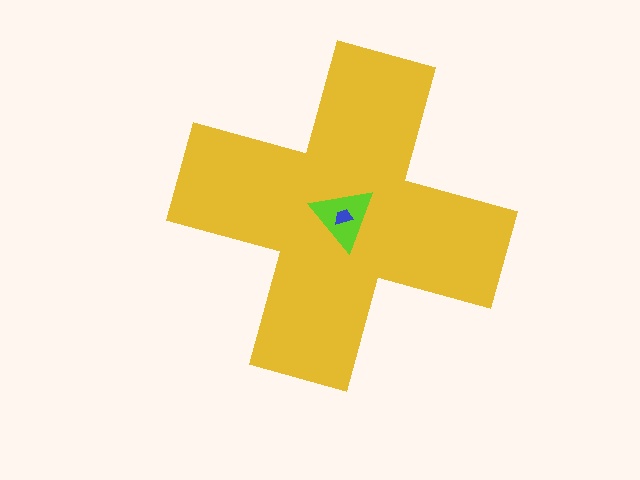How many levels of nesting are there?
3.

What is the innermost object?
The blue trapezoid.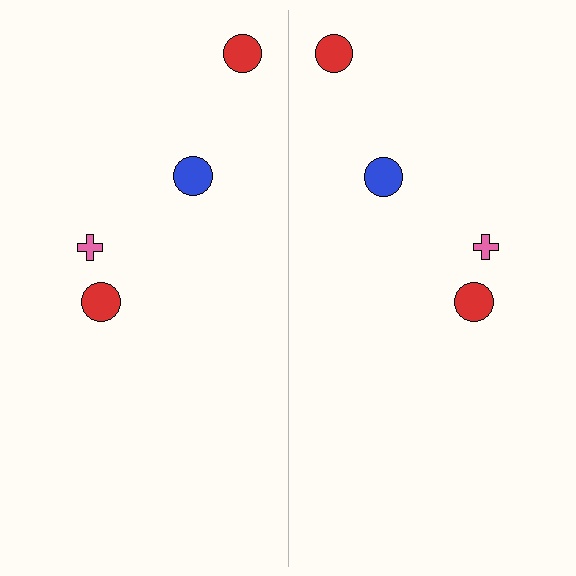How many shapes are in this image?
There are 8 shapes in this image.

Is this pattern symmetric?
Yes, this pattern has bilateral (reflection) symmetry.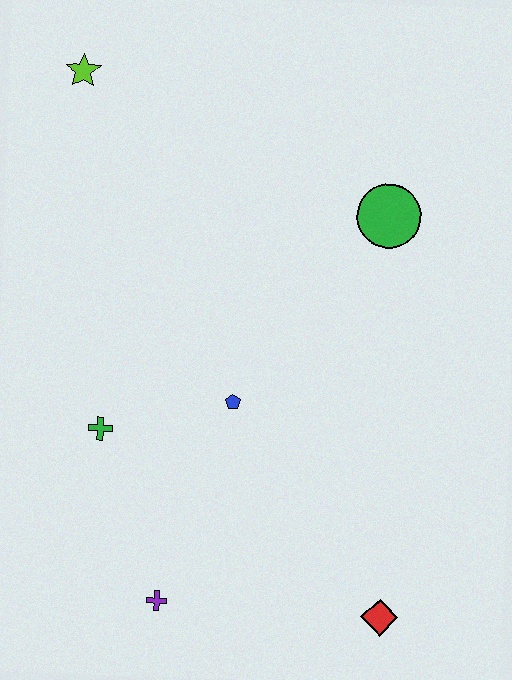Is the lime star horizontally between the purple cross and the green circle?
No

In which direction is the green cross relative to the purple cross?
The green cross is above the purple cross.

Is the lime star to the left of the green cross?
Yes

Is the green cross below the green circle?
Yes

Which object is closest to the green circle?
The blue pentagon is closest to the green circle.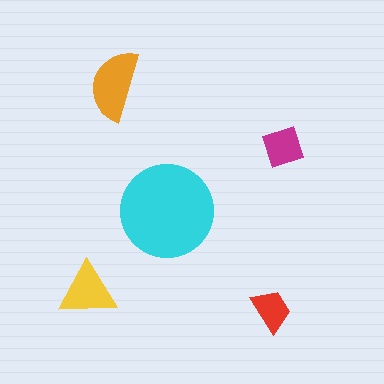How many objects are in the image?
There are 5 objects in the image.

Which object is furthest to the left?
The yellow triangle is leftmost.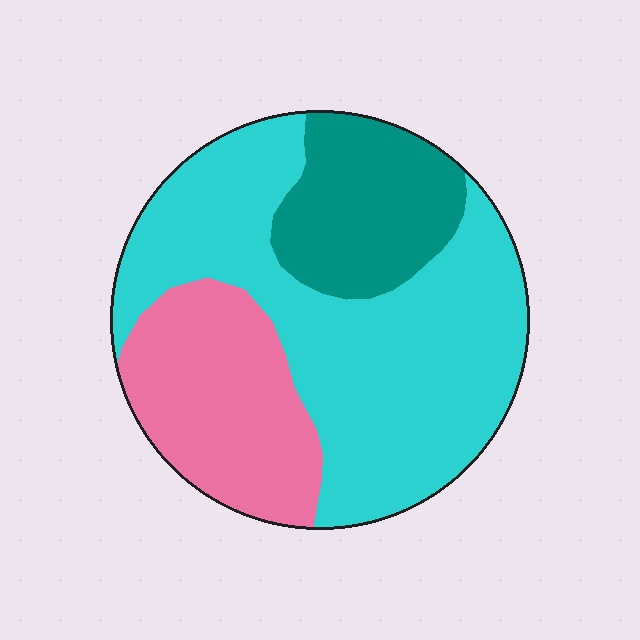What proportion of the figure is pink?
Pink takes up between a sixth and a third of the figure.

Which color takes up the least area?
Teal, at roughly 20%.